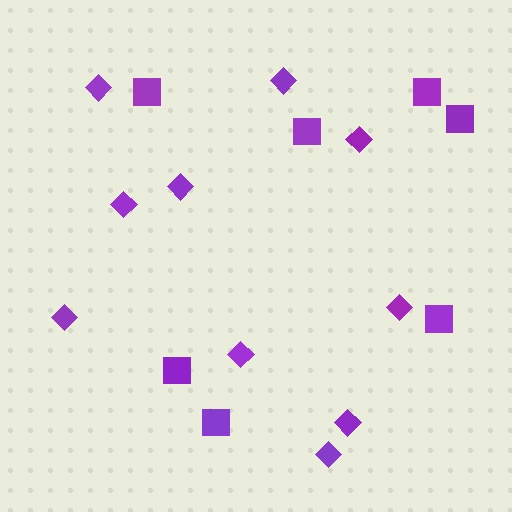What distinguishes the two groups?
There are 2 groups: one group of diamonds (10) and one group of squares (7).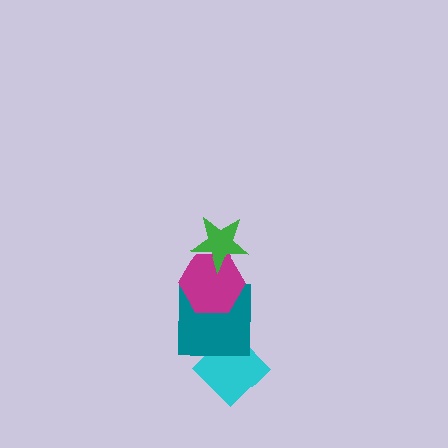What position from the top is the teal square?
The teal square is 3rd from the top.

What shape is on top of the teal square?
The magenta hexagon is on top of the teal square.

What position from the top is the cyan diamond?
The cyan diamond is 4th from the top.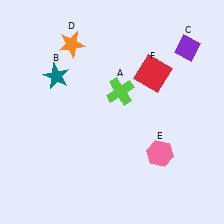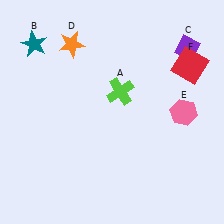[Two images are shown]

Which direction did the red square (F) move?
The red square (F) moved right.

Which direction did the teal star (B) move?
The teal star (B) moved up.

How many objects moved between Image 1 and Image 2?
3 objects moved between the two images.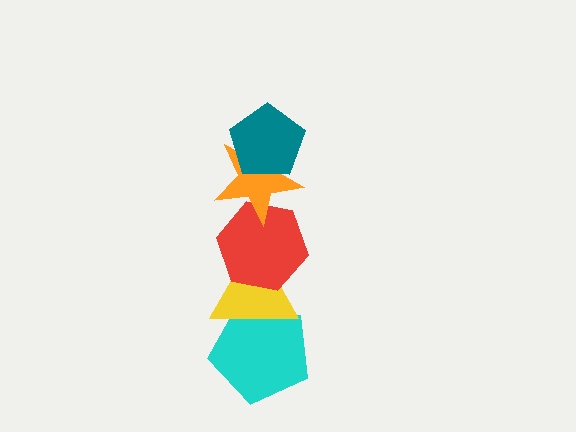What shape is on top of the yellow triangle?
The red hexagon is on top of the yellow triangle.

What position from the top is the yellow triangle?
The yellow triangle is 4th from the top.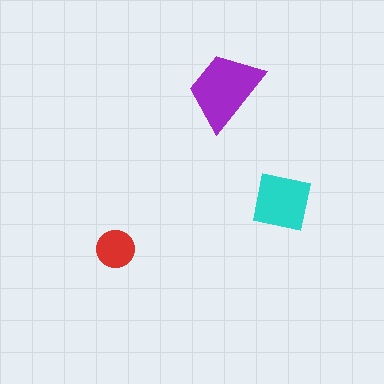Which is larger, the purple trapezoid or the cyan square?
The purple trapezoid.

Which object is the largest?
The purple trapezoid.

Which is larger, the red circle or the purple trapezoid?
The purple trapezoid.